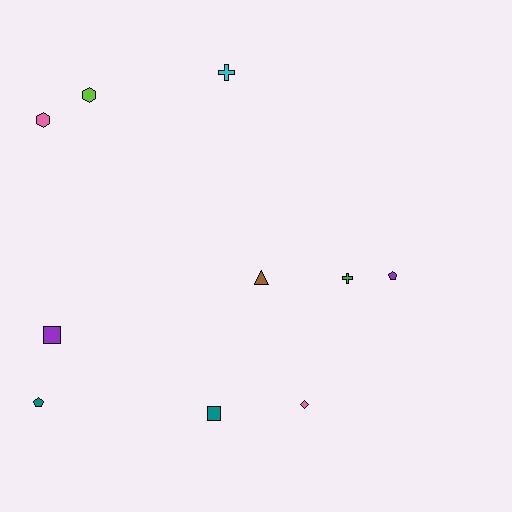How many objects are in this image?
There are 10 objects.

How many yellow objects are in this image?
There are no yellow objects.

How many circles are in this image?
There are no circles.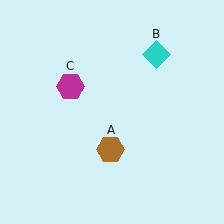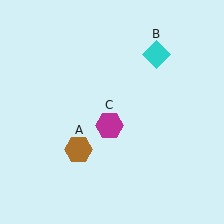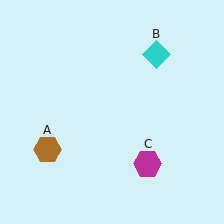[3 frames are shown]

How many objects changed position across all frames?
2 objects changed position: brown hexagon (object A), magenta hexagon (object C).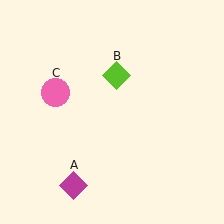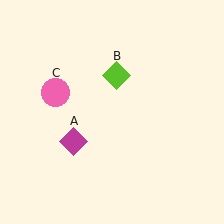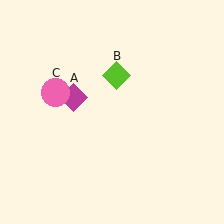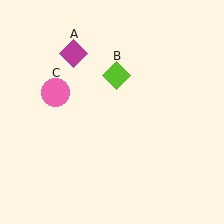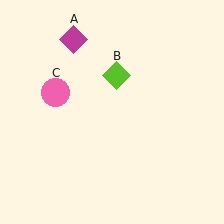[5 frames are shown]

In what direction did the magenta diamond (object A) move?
The magenta diamond (object A) moved up.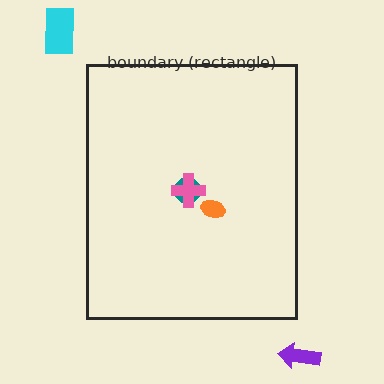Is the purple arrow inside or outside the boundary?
Outside.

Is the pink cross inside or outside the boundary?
Inside.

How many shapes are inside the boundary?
3 inside, 2 outside.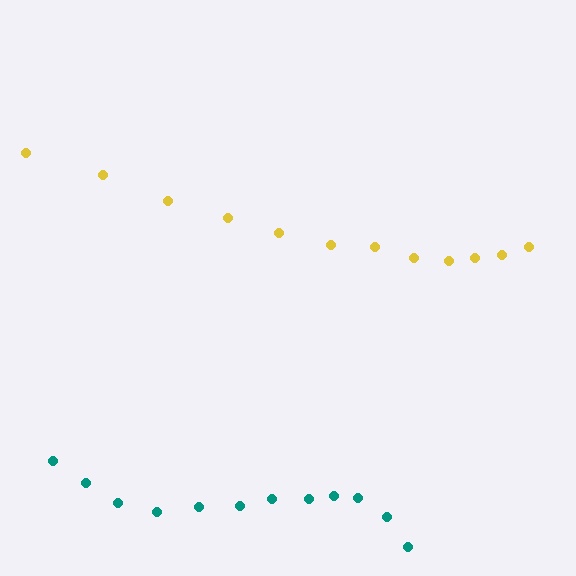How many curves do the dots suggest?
There are 2 distinct paths.